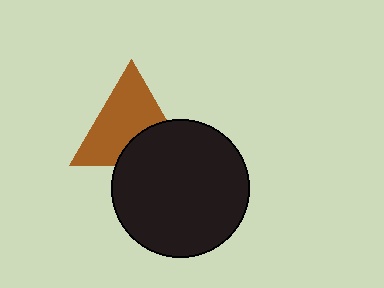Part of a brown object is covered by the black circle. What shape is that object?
It is a triangle.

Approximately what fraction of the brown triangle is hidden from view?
Roughly 33% of the brown triangle is hidden behind the black circle.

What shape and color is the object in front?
The object in front is a black circle.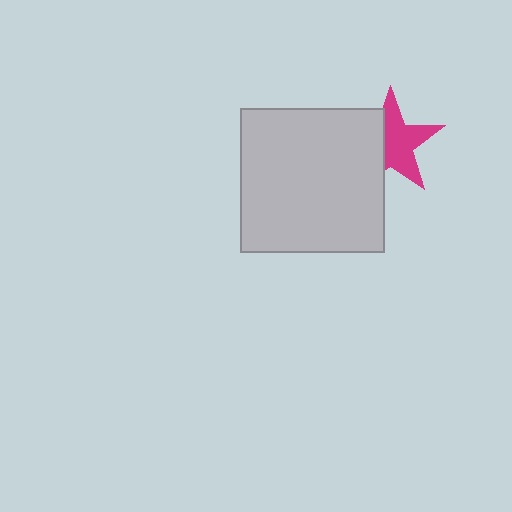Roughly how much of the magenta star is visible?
About half of it is visible (roughly 61%).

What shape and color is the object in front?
The object in front is a light gray square.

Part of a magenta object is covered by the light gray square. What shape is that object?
It is a star.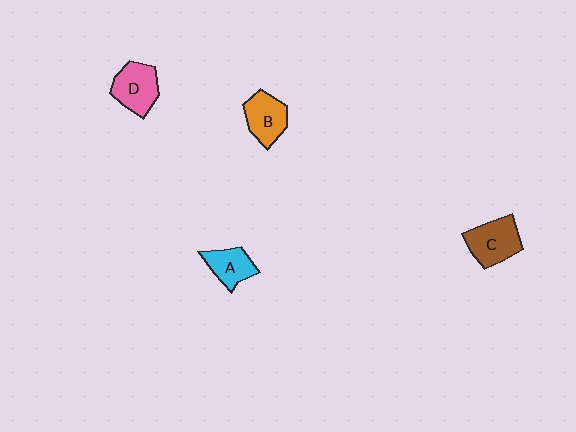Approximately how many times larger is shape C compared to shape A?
Approximately 1.3 times.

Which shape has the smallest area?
Shape A (cyan).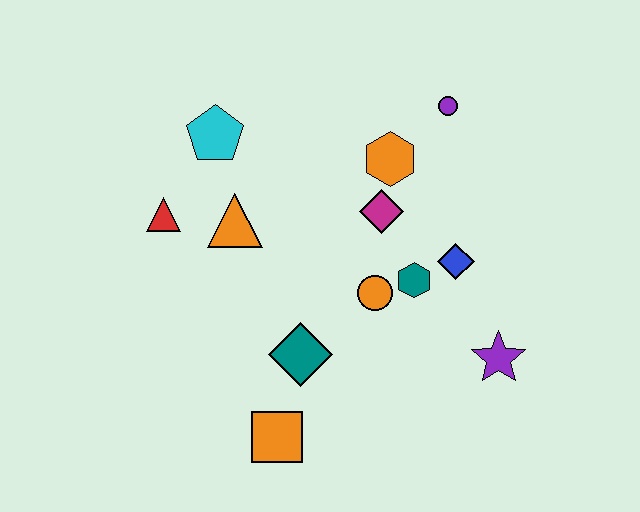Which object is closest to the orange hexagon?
The magenta diamond is closest to the orange hexagon.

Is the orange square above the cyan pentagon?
No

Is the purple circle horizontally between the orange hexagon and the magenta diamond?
No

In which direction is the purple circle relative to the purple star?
The purple circle is above the purple star.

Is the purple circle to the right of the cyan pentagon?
Yes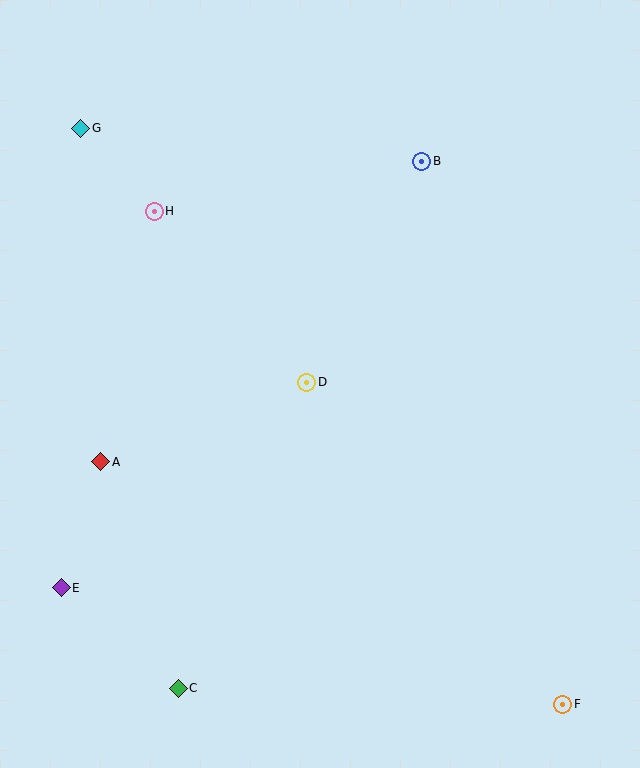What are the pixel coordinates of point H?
Point H is at (154, 211).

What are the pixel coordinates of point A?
Point A is at (101, 462).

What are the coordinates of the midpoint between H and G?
The midpoint between H and G is at (117, 170).